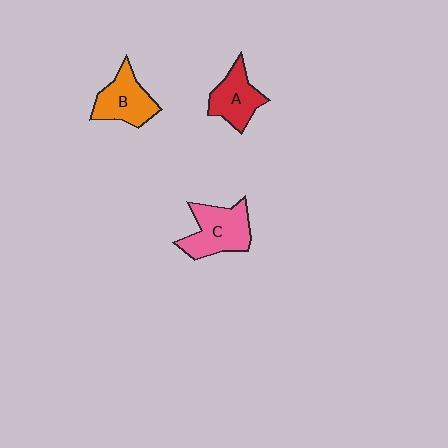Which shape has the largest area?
Shape C (pink).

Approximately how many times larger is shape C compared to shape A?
Approximately 1.3 times.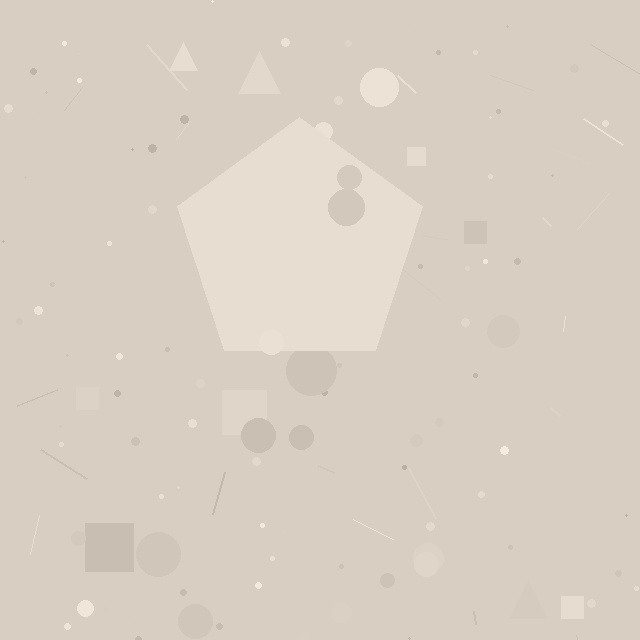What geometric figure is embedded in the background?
A pentagon is embedded in the background.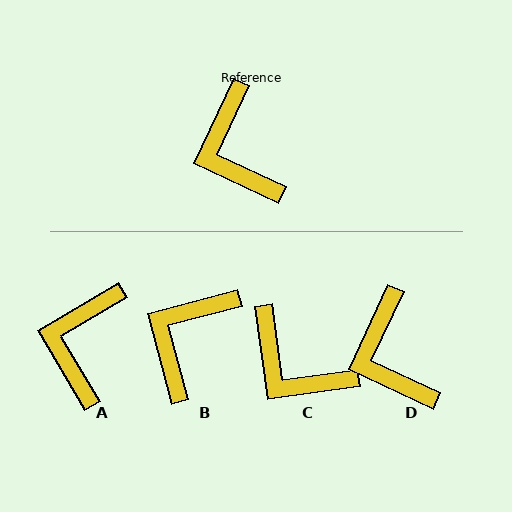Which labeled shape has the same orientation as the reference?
D.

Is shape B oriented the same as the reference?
No, it is off by about 50 degrees.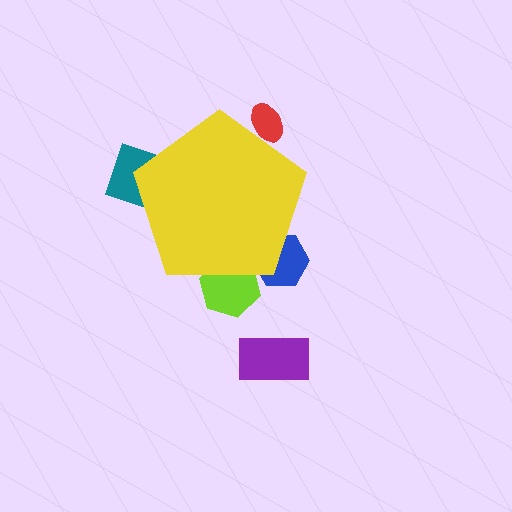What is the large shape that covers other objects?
A yellow pentagon.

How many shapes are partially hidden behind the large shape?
4 shapes are partially hidden.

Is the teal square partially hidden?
Yes, the teal square is partially hidden behind the yellow pentagon.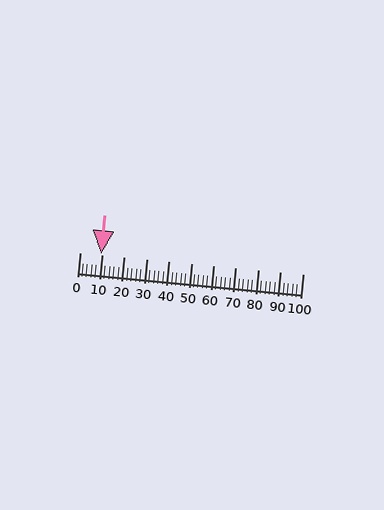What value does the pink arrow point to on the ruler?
The pink arrow points to approximately 10.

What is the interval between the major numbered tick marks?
The major tick marks are spaced 10 units apart.